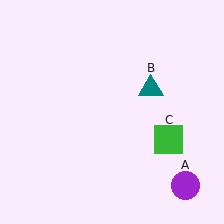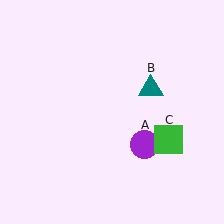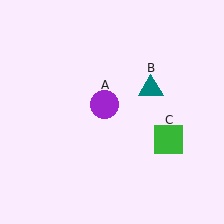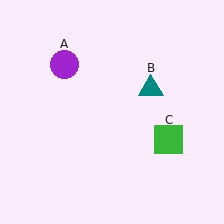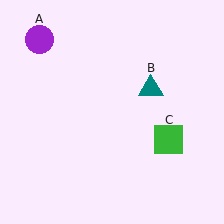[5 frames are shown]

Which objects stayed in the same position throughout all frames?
Teal triangle (object B) and green square (object C) remained stationary.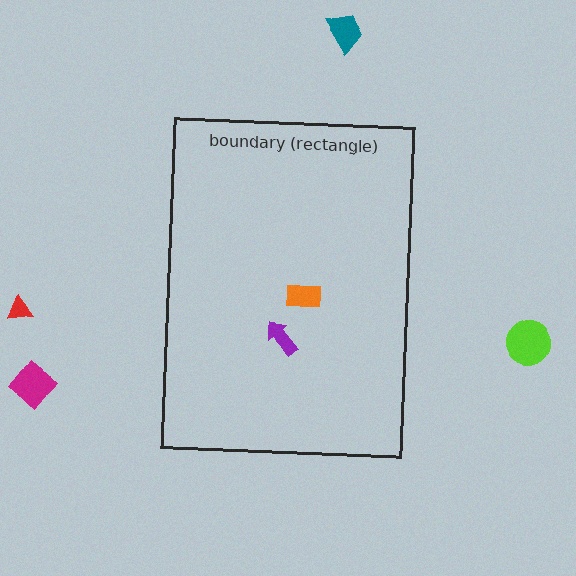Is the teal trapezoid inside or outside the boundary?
Outside.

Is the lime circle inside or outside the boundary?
Outside.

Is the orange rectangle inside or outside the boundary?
Inside.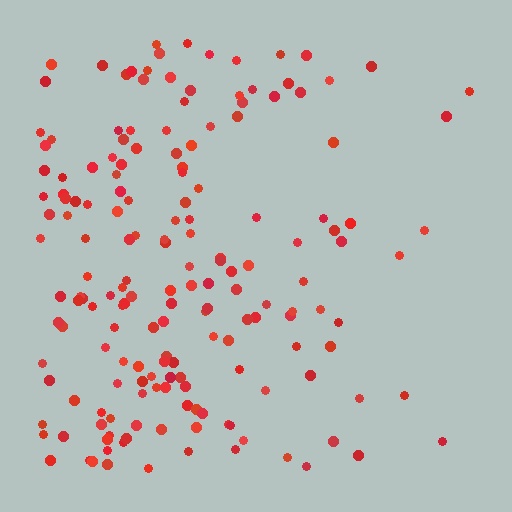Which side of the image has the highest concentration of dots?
The left.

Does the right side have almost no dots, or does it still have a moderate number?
Still a moderate number, just noticeably fewer than the left.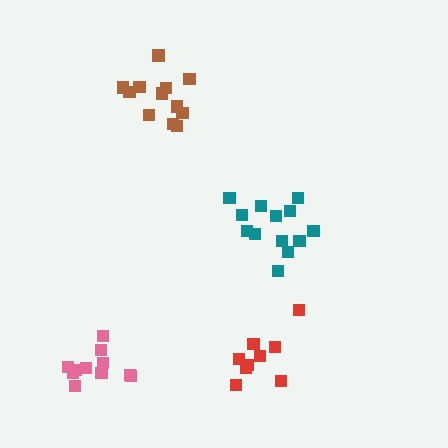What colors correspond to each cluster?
The clusters are colored: pink, teal, brown, red.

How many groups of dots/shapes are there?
There are 4 groups.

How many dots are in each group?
Group 1: 11 dots, Group 2: 13 dots, Group 3: 12 dots, Group 4: 9 dots (45 total).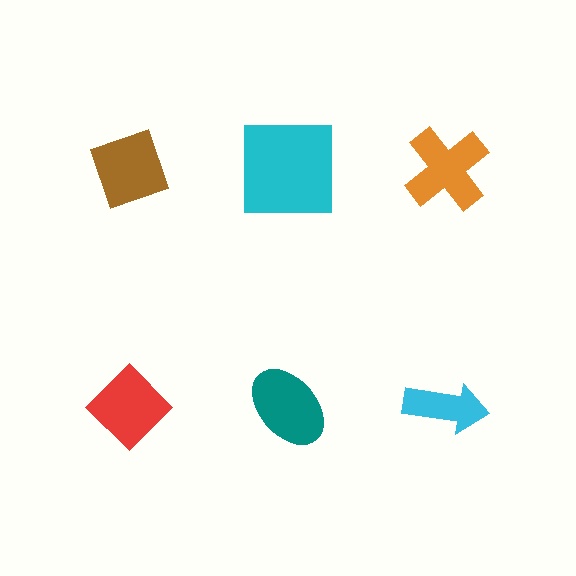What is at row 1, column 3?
An orange cross.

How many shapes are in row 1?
3 shapes.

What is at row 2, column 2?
A teal ellipse.